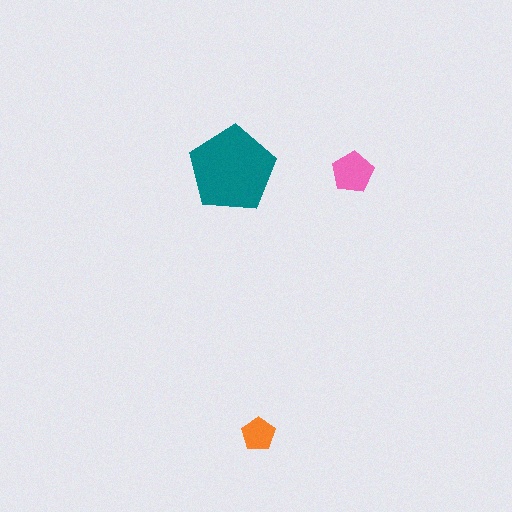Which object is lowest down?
The orange pentagon is bottommost.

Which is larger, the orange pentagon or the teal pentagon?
The teal one.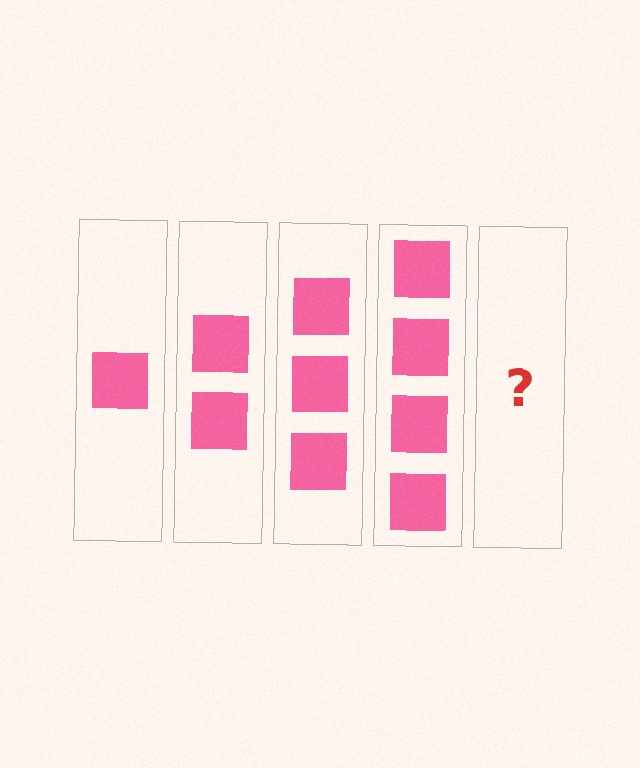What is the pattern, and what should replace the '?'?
The pattern is that each step adds one more square. The '?' should be 5 squares.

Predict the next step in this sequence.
The next step is 5 squares.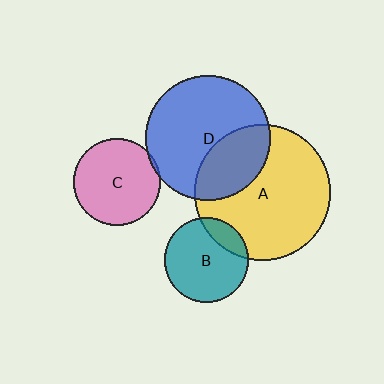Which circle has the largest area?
Circle A (yellow).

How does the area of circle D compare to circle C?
Approximately 2.1 times.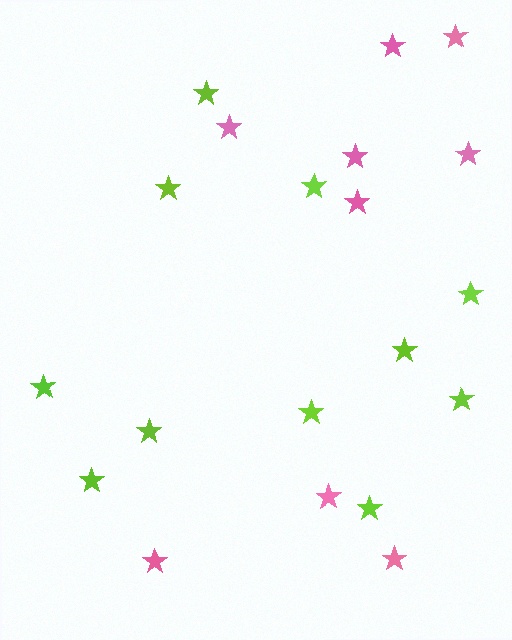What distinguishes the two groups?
There are 2 groups: one group of pink stars (9) and one group of lime stars (11).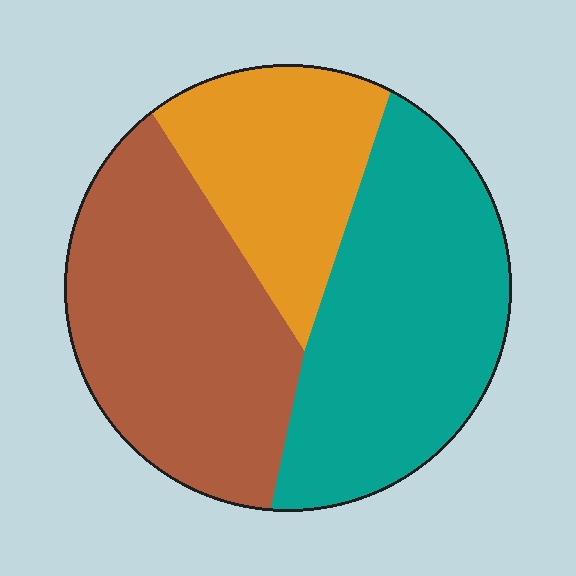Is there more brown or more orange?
Brown.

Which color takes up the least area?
Orange, at roughly 25%.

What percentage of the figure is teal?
Teal takes up between a third and a half of the figure.